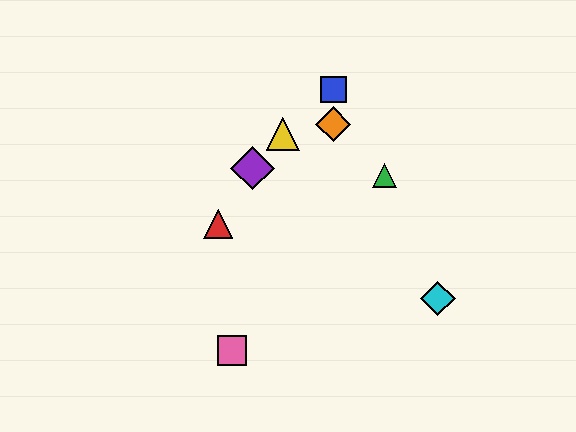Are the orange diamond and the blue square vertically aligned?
Yes, both are at x≈333.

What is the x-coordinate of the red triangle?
The red triangle is at x≈218.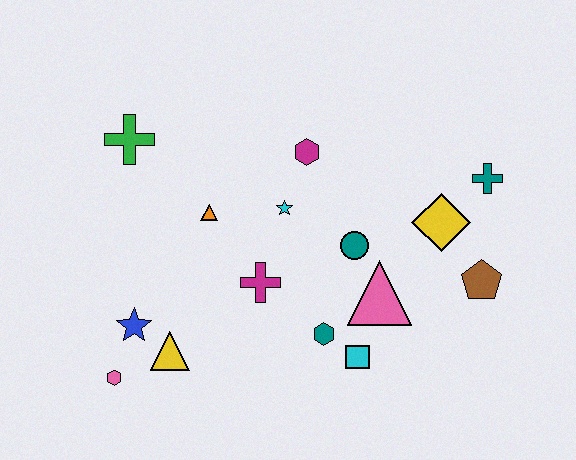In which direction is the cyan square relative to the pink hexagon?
The cyan square is to the right of the pink hexagon.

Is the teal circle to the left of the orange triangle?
No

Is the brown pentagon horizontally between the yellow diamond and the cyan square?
No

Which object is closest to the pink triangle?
The teal circle is closest to the pink triangle.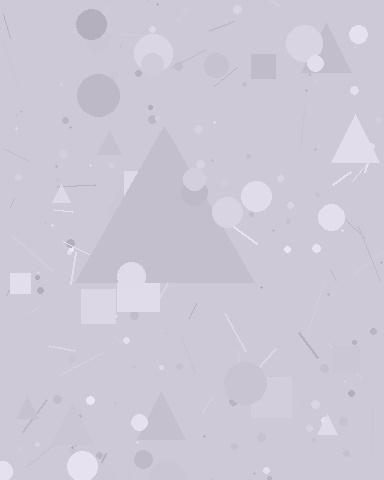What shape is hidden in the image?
A triangle is hidden in the image.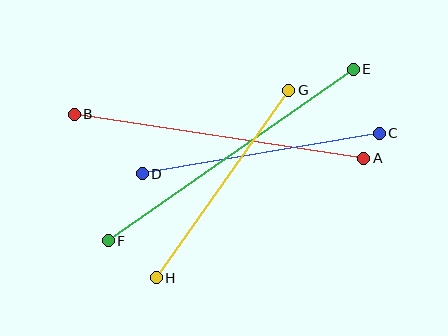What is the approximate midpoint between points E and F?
The midpoint is at approximately (231, 155) pixels.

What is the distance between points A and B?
The distance is approximately 293 pixels.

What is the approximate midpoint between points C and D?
The midpoint is at approximately (261, 154) pixels.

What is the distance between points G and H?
The distance is approximately 230 pixels.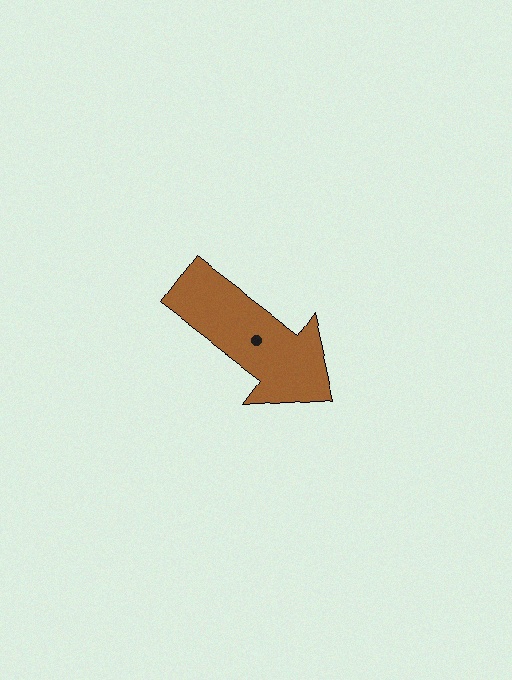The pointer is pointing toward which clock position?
Roughly 4 o'clock.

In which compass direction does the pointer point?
Southeast.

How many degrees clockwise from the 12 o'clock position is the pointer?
Approximately 127 degrees.